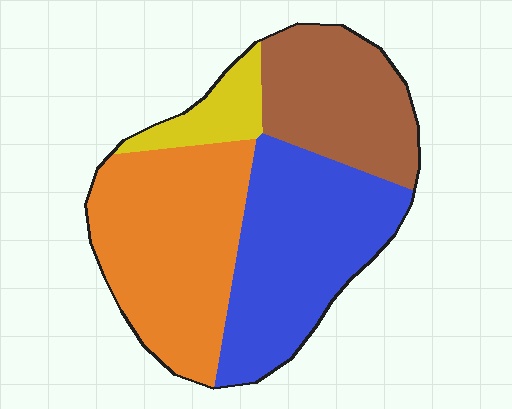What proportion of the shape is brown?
Brown takes up about one quarter (1/4) of the shape.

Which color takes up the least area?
Yellow, at roughly 10%.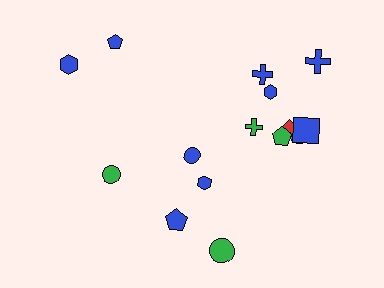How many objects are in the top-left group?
There are 3 objects.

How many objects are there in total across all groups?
There are 15 objects.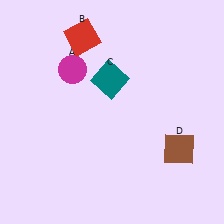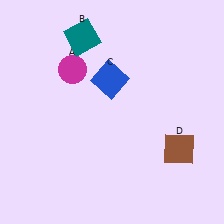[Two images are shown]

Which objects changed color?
B changed from red to teal. C changed from teal to blue.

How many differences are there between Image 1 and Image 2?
There are 2 differences between the two images.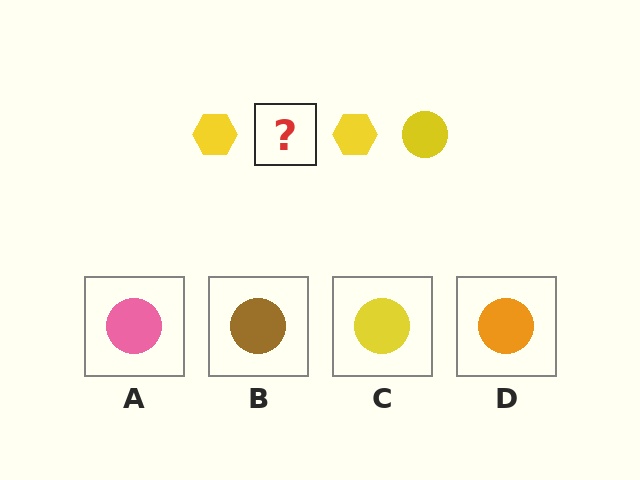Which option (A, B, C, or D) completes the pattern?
C.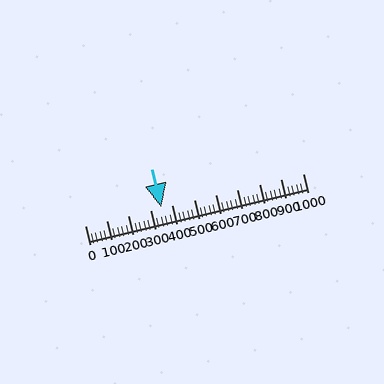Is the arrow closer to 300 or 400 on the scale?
The arrow is closer to 400.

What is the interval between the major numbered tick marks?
The major tick marks are spaced 100 units apart.